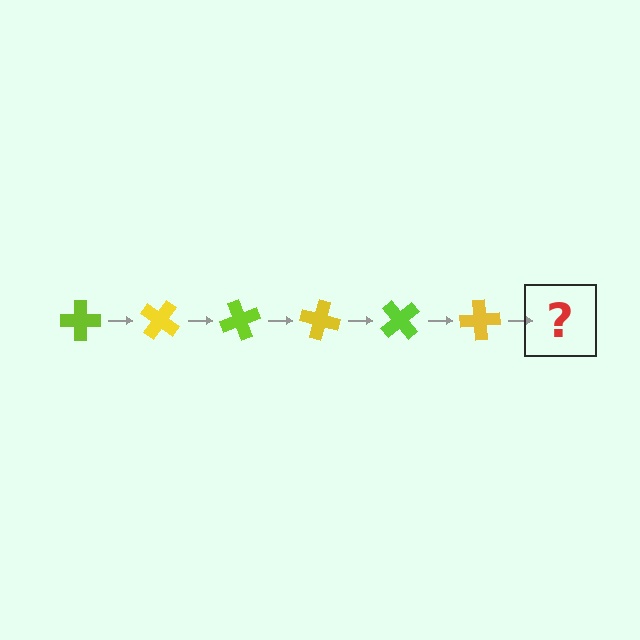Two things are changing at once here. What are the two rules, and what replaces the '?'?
The two rules are that it rotates 35 degrees each step and the color cycles through lime and yellow. The '?' should be a lime cross, rotated 210 degrees from the start.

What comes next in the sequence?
The next element should be a lime cross, rotated 210 degrees from the start.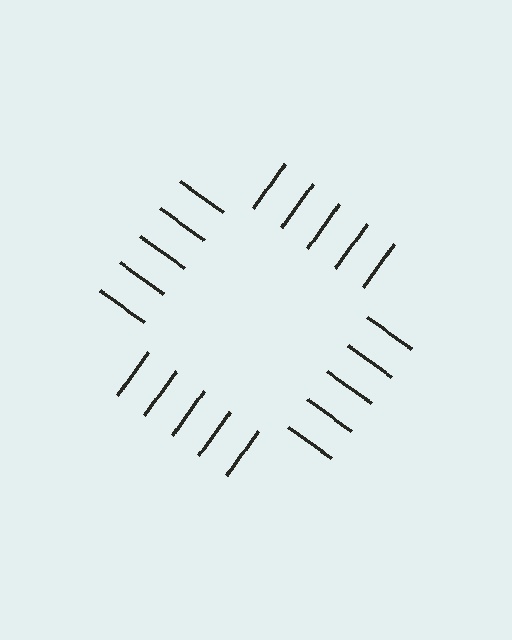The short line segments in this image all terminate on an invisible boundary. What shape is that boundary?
An illusory square — the line segments terminate on its edges but no continuous stroke is drawn.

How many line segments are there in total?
20 — 5 along each of the 4 edges.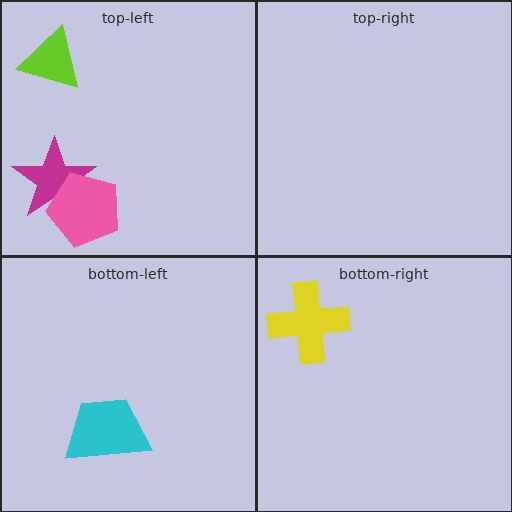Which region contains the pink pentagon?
The top-left region.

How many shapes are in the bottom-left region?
1.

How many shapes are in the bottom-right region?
1.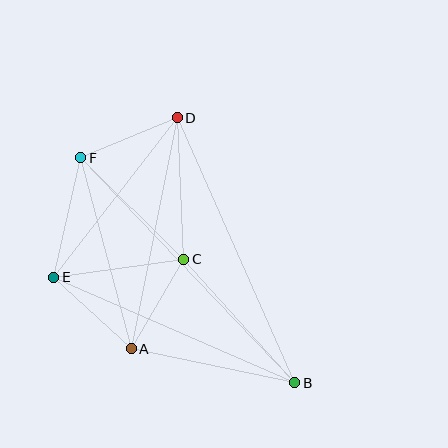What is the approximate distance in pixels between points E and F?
The distance between E and F is approximately 122 pixels.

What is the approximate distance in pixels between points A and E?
The distance between A and E is approximately 105 pixels.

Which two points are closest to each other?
Points A and C are closest to each other.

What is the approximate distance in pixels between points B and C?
The distance between B and C is approximately 166 pixels.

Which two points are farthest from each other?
Points B and F are farthest from each other.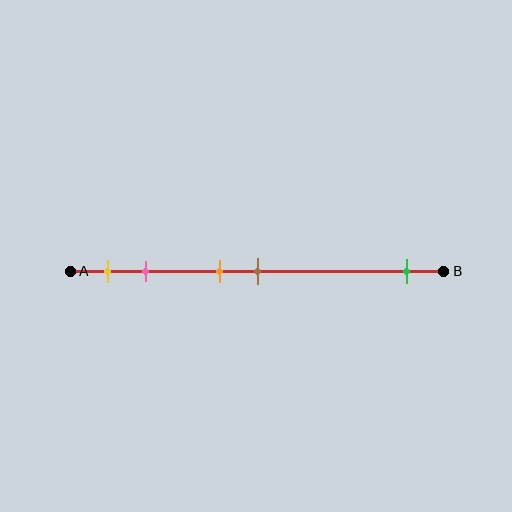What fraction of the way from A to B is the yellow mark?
The yellow mark is approximately 10% (0.1) of the way from A to B.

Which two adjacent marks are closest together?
The orange and brown marks are the closest adjacent pair.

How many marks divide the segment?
There are 5 marks dividing the segment.